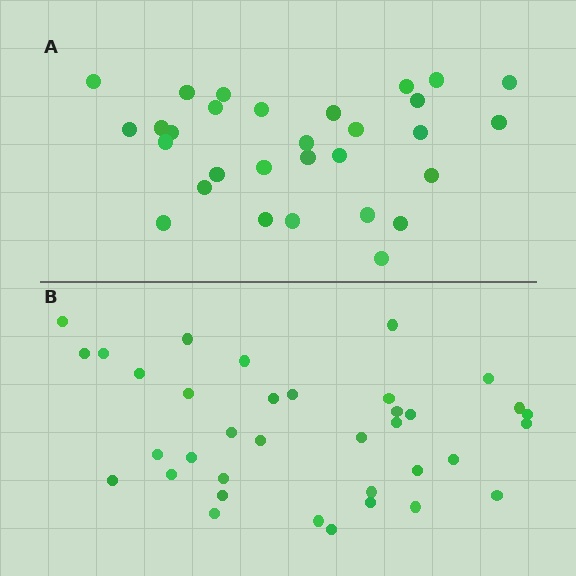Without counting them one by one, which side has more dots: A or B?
Region B (the bottom region) has more dots.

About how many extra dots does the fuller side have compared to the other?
Region B has about 6 more dots than region A.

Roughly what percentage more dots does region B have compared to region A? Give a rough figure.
About 20% more.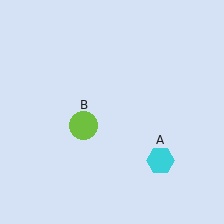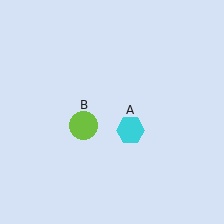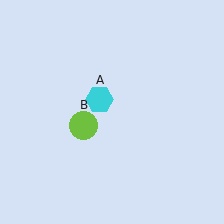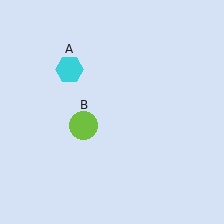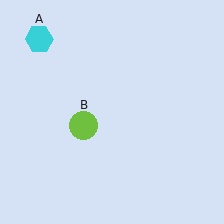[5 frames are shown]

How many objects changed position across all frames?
1 object changed position: cyan hexagon (object A).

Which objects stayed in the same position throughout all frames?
Lime circle (object B) remained stationary.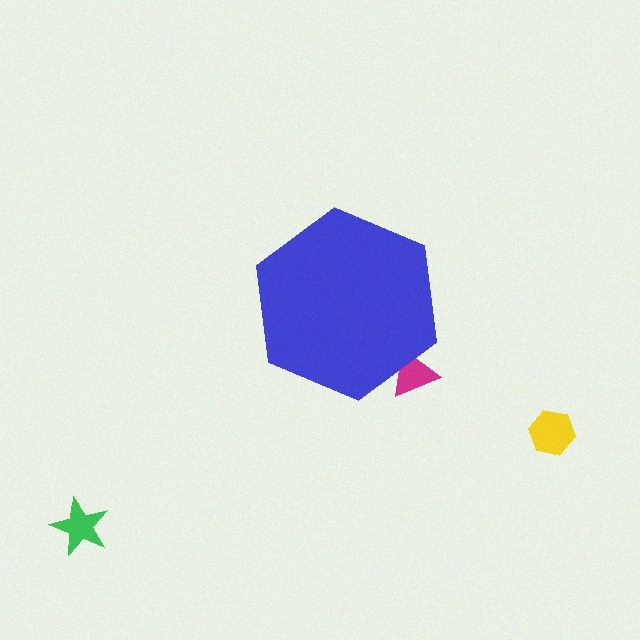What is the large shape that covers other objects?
A blue hexagon.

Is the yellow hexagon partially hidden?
No, the yellow hexagon is fully visible.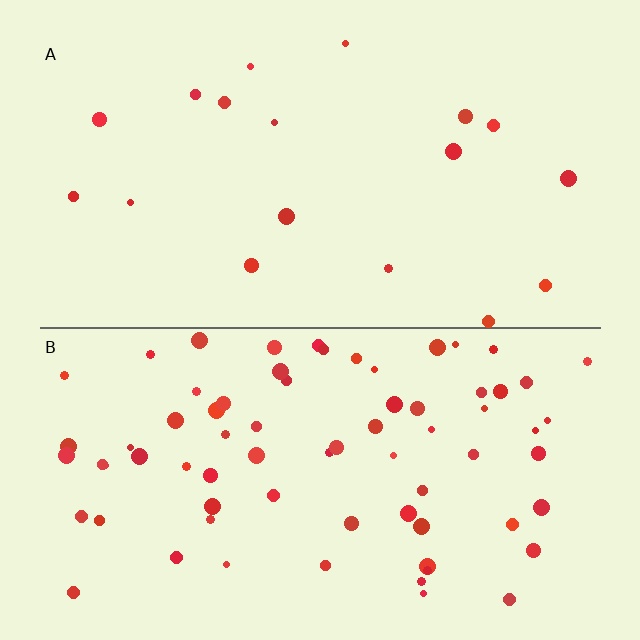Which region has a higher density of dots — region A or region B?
B (the bottom).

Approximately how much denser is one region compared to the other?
Approximately 4.0× — region B over region A.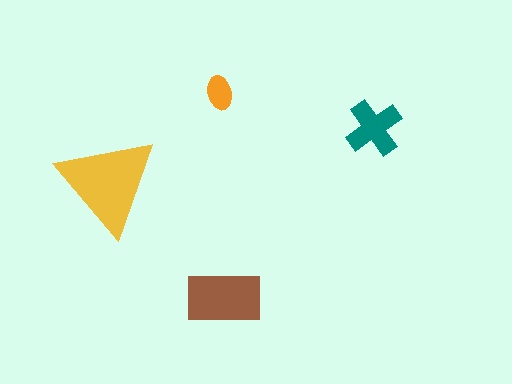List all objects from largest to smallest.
The yellow triangle, the brown rectangle, the teal cross, the orange ellipse.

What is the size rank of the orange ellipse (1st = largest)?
4th.